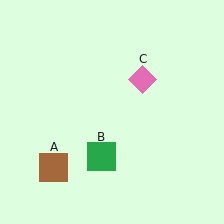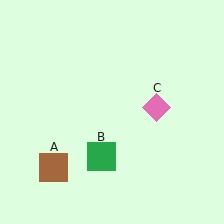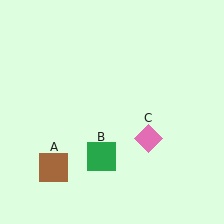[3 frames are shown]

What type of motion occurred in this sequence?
The pink diamond (object C) rotated clockwise around the center of the scene.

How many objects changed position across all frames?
1 object changed position: pink diamond (object C).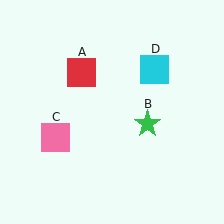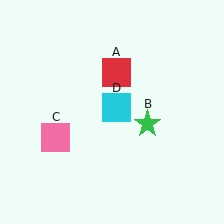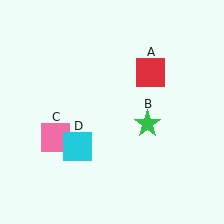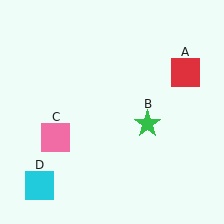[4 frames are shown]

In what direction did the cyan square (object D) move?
The cyan square (object D) moved down and to the left.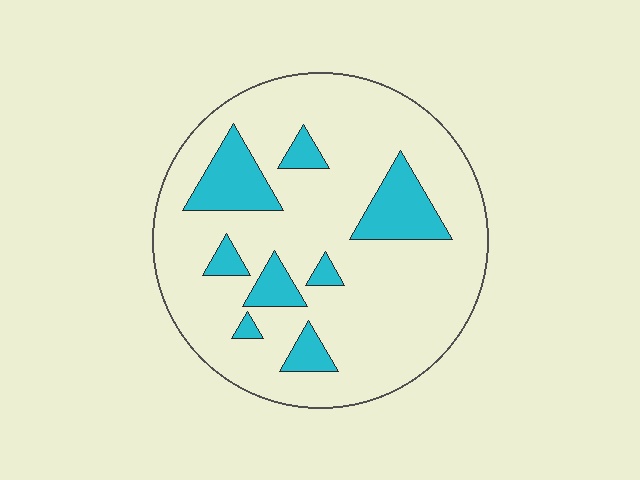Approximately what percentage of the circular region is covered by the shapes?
Approximately 20%.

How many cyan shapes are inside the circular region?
8.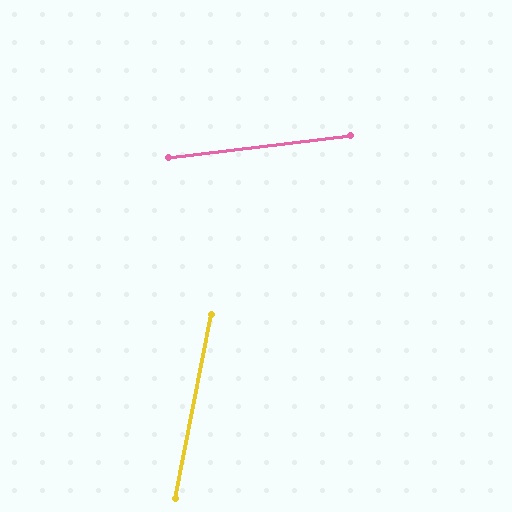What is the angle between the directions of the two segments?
Approximately 72 degrees.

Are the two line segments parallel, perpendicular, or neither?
Neither parallel nor perpendicular — they differ by about 72°.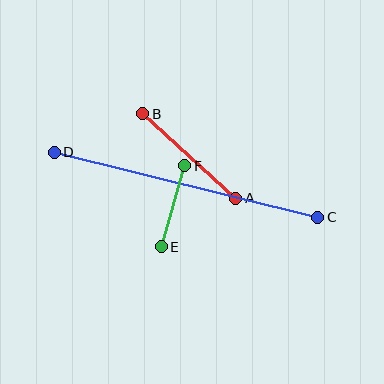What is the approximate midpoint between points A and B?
The midpoint is at approximately (189, 156) pixels.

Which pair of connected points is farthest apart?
Points C and D are farthest apart.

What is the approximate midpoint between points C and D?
The midpoint is at approximately (186, 185) pixels.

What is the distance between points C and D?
The distance is approximately 271 pixels.